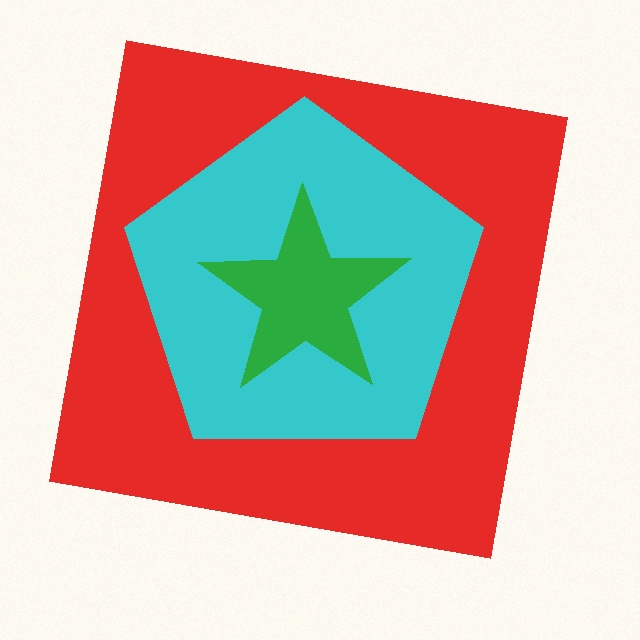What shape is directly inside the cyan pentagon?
The green star.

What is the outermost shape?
The red square.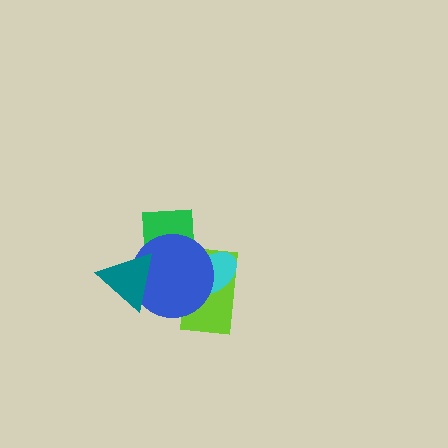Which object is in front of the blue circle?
The teal triangle is in front of the blue circle.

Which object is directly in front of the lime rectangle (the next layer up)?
The cyan ellipse is directly in front of the lime rectangle.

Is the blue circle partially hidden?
Yes, it is partially covered by another shape.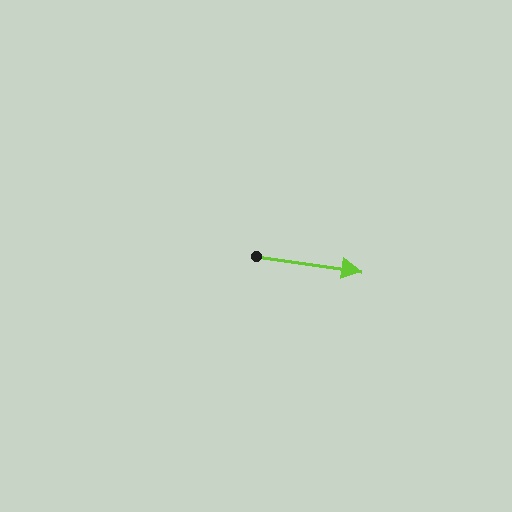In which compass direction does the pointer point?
East.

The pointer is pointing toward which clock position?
Roughly 3 o'clock.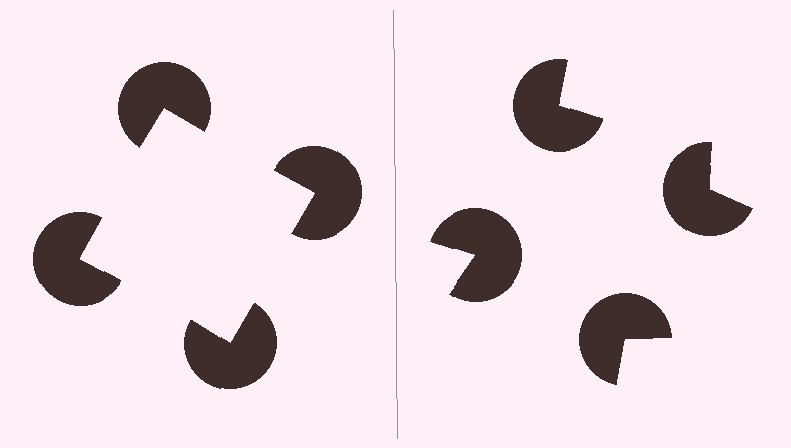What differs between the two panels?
The pac-man discs are positioned identically on both sides; only the wedge orientations differ. On the left they align to a square; on the right they are misaligned.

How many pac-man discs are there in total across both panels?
8 — 4 on each side.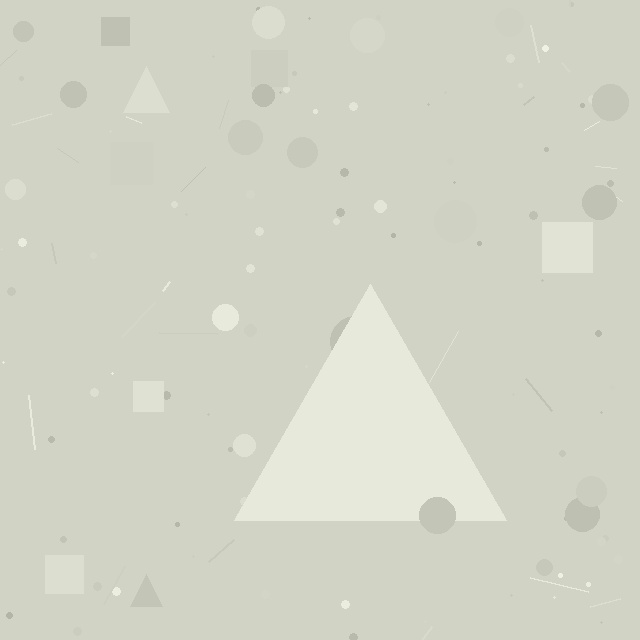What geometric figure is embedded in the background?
A triangle is embedded in the background.